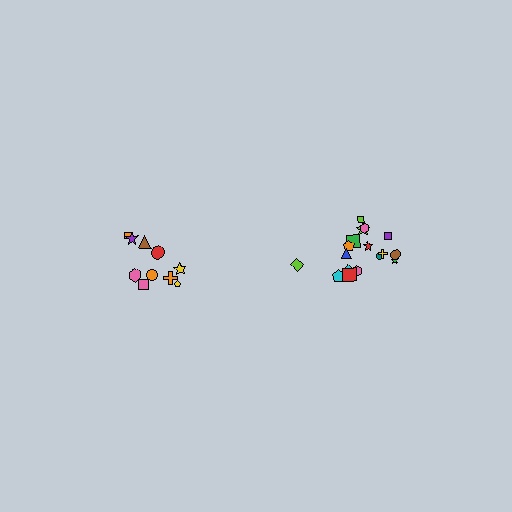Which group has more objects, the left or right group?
The right group.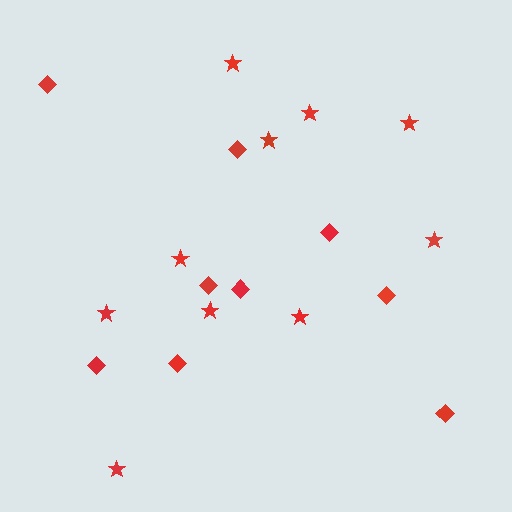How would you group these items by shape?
There are 2 groups: one group of stars (10) and one group of diamonds (9).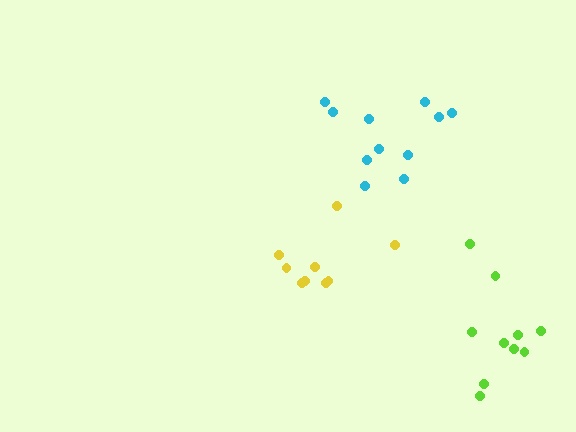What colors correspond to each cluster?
The clusters are colored: cyan, yellow, lime.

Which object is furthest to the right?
The lime cluster is rightmost.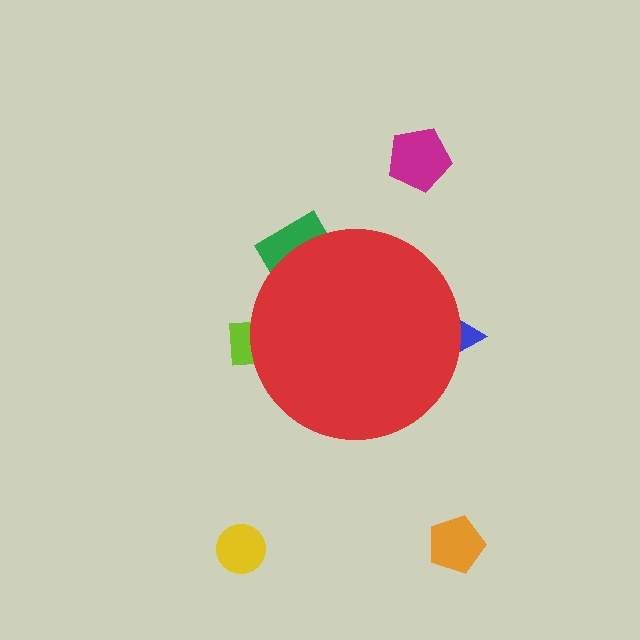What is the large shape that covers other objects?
A red circle.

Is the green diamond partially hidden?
Yes, the green diamond is partially hidden behind the red circle.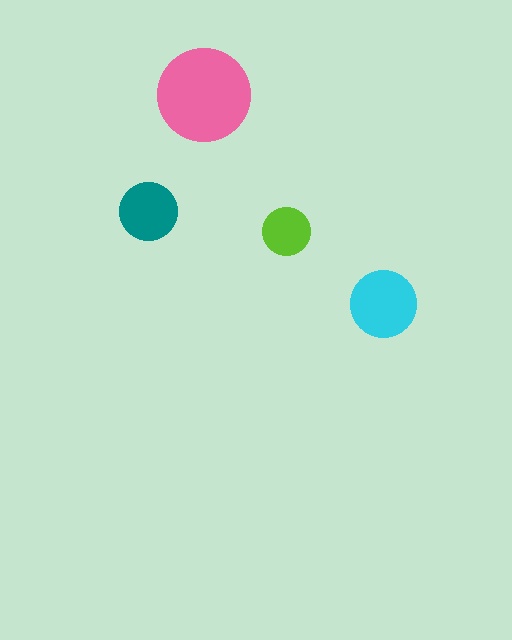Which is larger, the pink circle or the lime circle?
The pink one.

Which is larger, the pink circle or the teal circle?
The pink one.